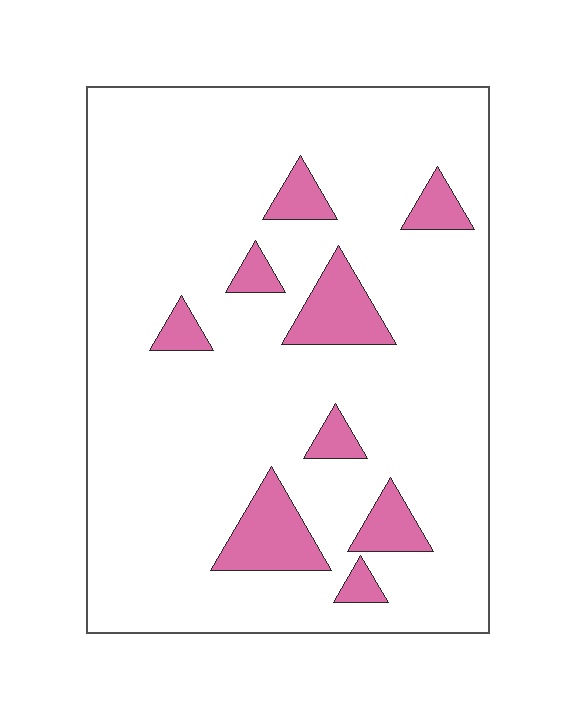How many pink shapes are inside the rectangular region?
9.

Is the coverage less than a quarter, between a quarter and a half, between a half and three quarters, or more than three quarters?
Less than a quarter.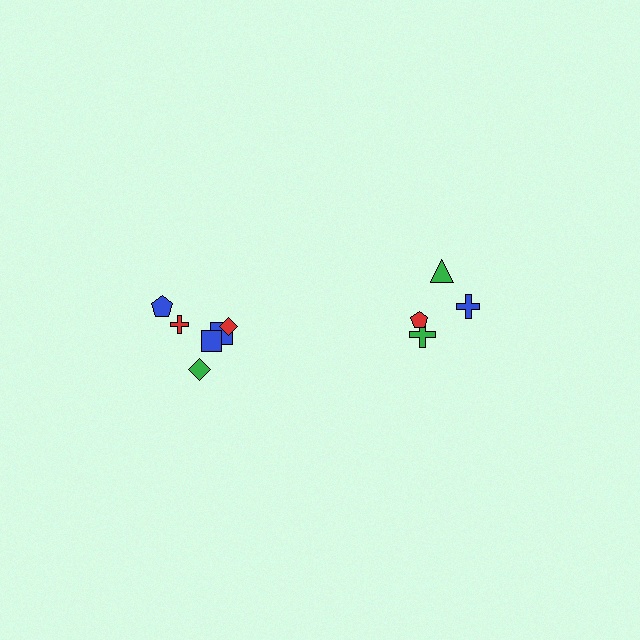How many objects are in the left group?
There are 6 objects.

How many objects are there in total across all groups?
There are 10 objects.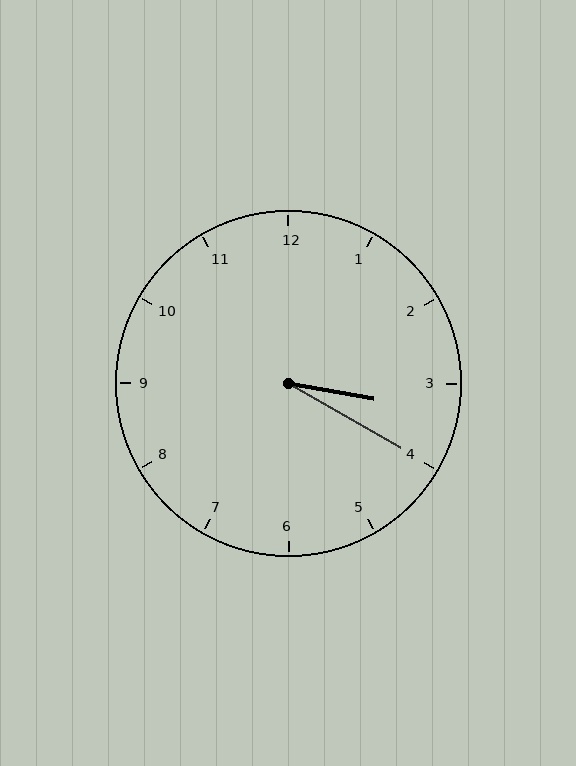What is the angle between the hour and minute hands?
Approximately 20 degrees.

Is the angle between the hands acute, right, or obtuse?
It is acute.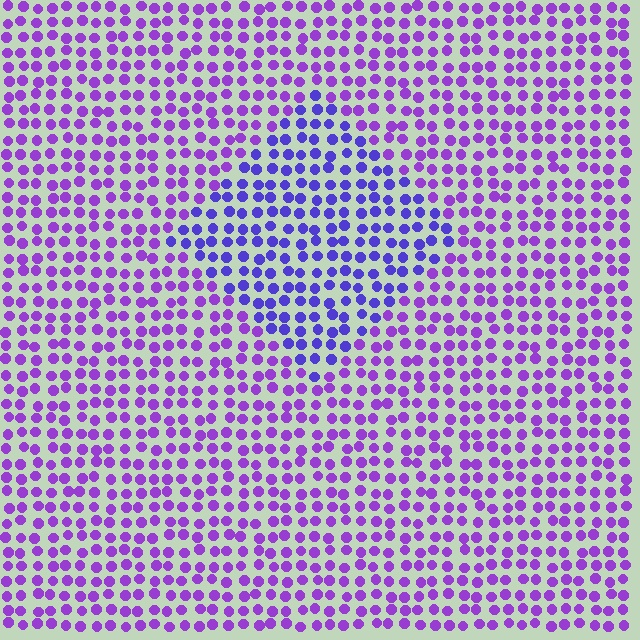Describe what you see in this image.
The image is filled with small purple elements in a uniform arrangement. A diamond-shaped region is visible where the elements are tinted to a slightly different hue, forming a subtle color boundary.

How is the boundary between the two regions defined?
The boundary is defined purely by a slight shift in hue (about 29 degrees). Spacing, size, and orientation are identical on both sides.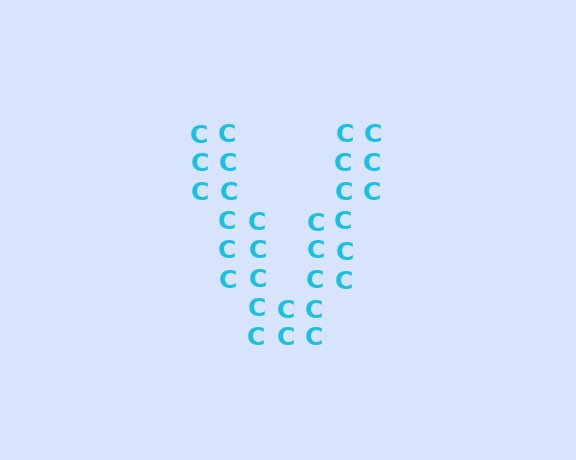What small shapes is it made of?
It is made of small letter C's.